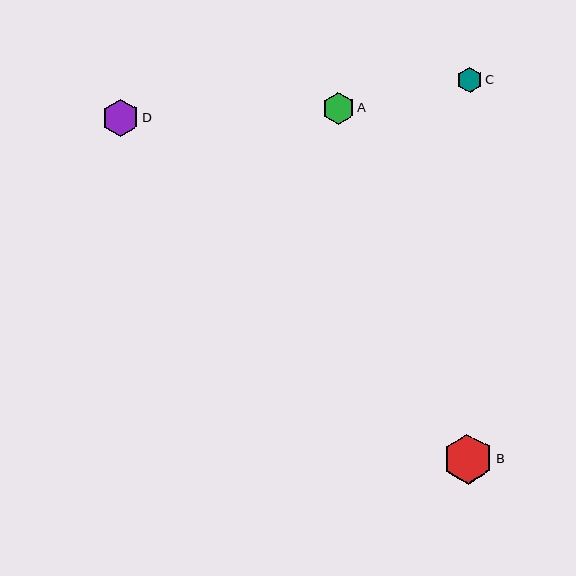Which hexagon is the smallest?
Hexagon C is the smallest with a size of approximately 25 pixels.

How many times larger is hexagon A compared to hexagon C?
Hexagon A is approximately 1.3 times the size of hexagon C.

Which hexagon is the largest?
Hexagon B is the largest with a size of approximately 50 pixels.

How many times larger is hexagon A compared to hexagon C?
Hexagon A is approximately 1.3 times the size of hexagon C.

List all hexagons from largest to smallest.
From largest to smallest: B, D, A, C.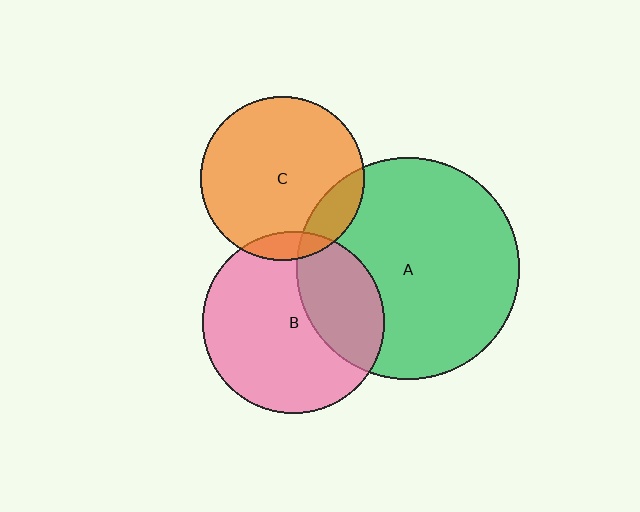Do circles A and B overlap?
Yes.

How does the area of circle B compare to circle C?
Approximately 1.2 times.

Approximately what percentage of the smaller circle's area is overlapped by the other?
Approximately 30%.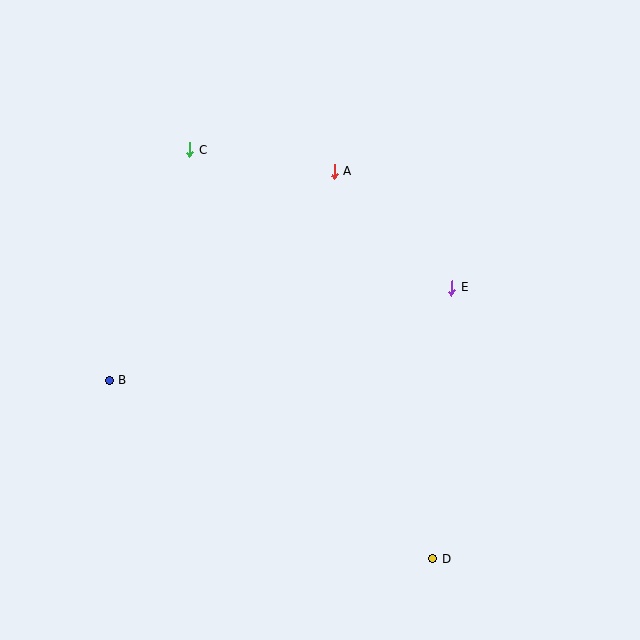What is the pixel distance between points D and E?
The distance between D and E is 272 pixels.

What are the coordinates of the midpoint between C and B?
The midpoint between C and B is at (149, 265).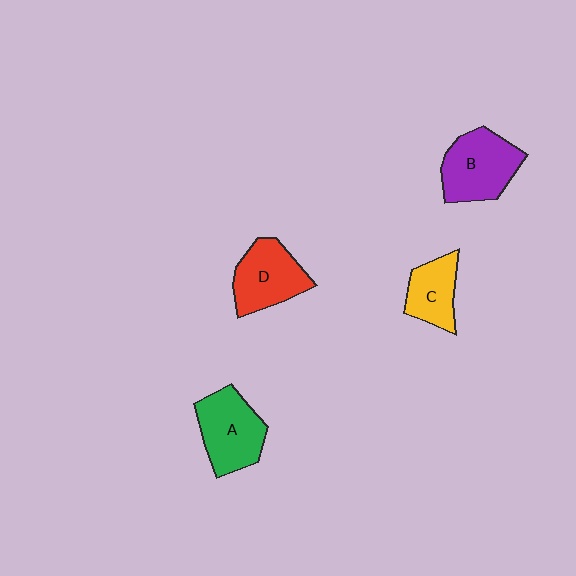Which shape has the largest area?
Shape B (purple).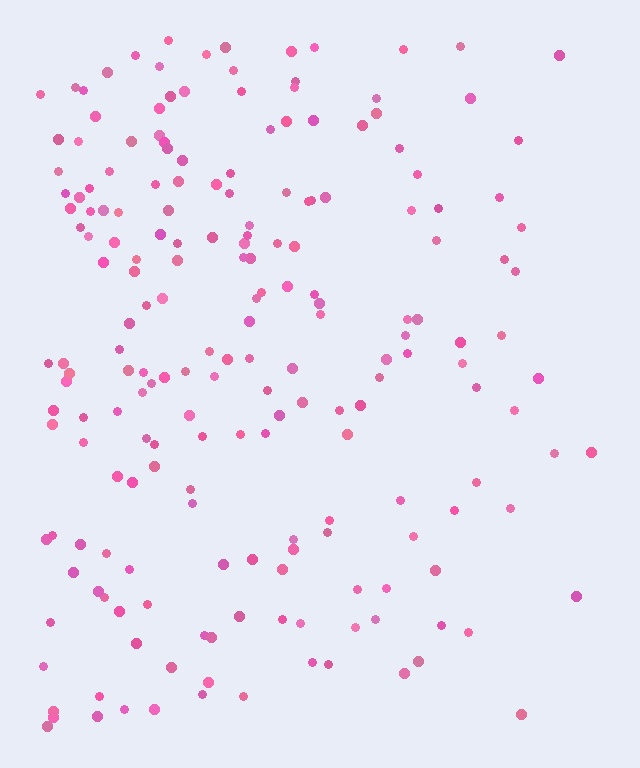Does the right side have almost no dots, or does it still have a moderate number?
Still a moderate number, just noticeably fewer than the left.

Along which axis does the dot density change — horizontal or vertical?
Horizontal.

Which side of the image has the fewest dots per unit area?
The right.